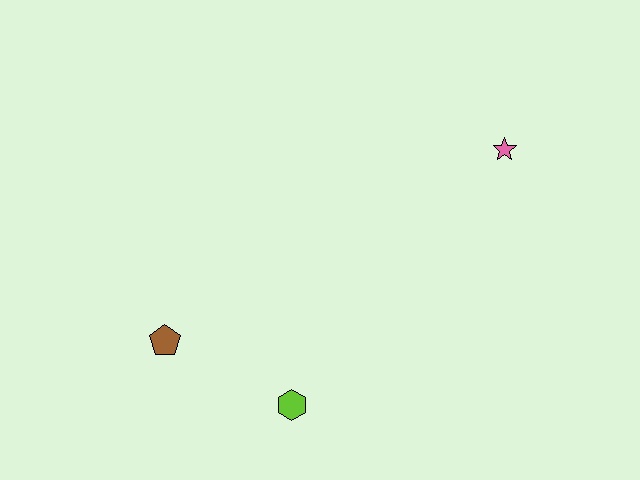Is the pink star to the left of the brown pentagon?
No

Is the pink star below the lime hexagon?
No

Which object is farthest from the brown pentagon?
The pink star is farthest from the brown pentagon.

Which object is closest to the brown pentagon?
The lime hexagon is closest to the brown pentagon.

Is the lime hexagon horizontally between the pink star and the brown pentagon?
Yes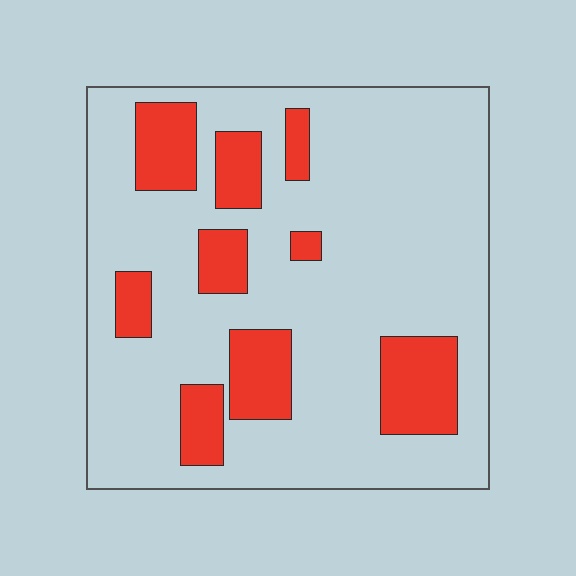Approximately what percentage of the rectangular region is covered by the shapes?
Approximately 20%.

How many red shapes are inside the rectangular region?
9.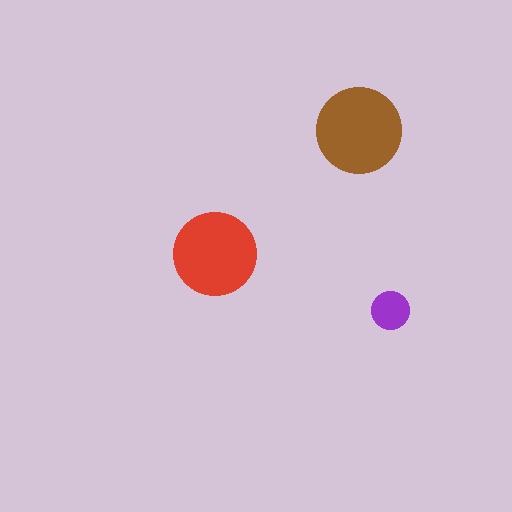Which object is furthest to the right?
The purple circle is rightmost.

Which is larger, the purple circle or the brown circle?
The brown one.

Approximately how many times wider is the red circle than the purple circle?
About 2 times wider.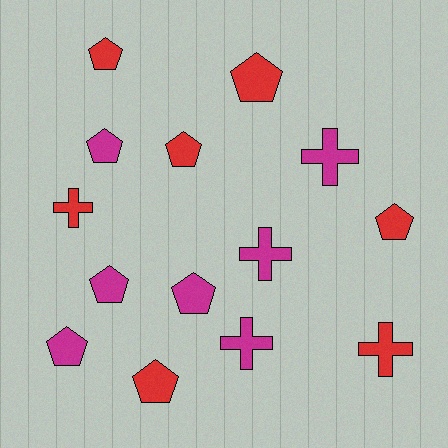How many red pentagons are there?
There are 5 red pentagons.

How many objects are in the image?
There are 14 objects.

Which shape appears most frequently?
Pentagon, with 9 objects.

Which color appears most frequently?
Red, with 7 objects.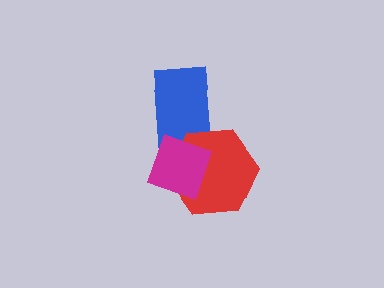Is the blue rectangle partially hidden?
Yes, it is partially covered by another shape.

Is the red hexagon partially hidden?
Yes, it is partially covered by another shape.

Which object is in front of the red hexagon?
The magenta diamond is in front of the red hexagon.